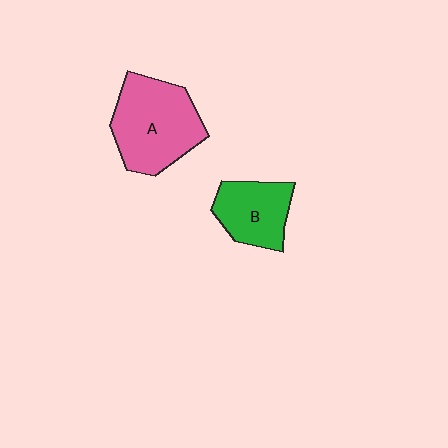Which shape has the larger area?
Shape A (pink).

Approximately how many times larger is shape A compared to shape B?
Approximately 1.6 times.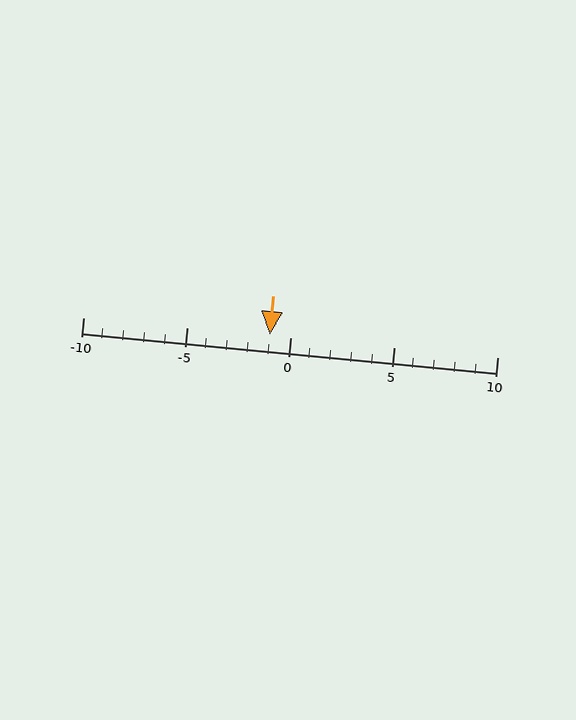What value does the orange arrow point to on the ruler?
The orange arrow points to approximately -1.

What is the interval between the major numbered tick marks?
The major tick marks are spaced 5 units apart.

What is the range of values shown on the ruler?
The ruler shows values from -10 to 10.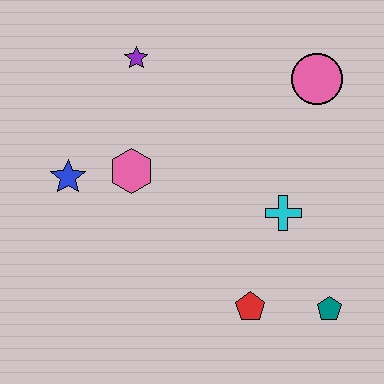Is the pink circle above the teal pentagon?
Yes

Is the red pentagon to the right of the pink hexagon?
Yes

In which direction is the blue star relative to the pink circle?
The blue star is to the left of the pink circle.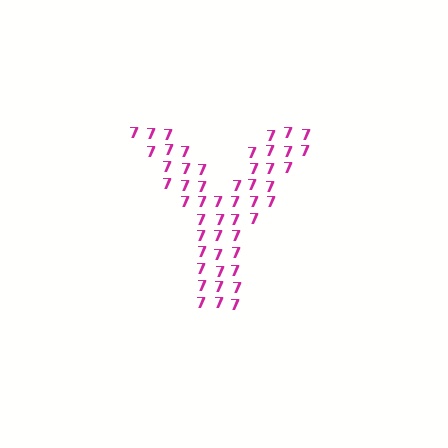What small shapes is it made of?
It is made of small digit 7's.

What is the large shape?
The large shape is the letter Y.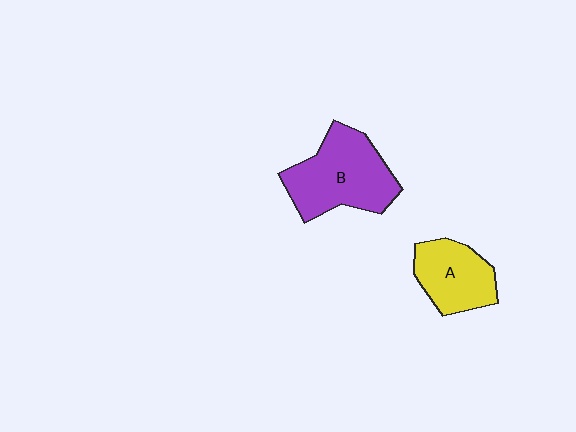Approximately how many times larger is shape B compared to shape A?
Approximately 1.5 times.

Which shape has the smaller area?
Shape A (yellow).